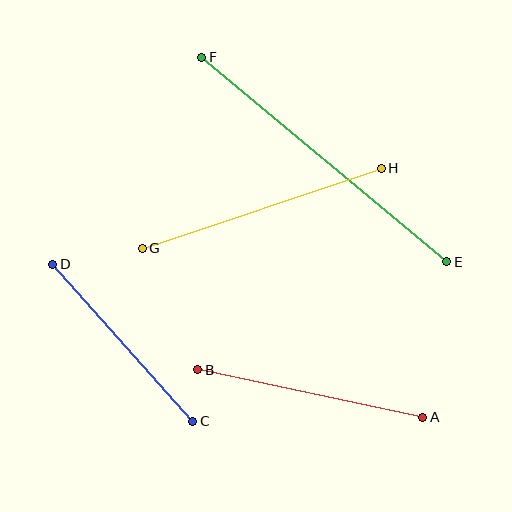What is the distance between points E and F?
The distance is approximately 319 pixels.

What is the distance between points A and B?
The distance is approximately 230 pixels.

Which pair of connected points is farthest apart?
Points E and F are farthest apart.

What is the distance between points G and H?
The distance is approximately 252 pixels.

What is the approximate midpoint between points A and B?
The midpoint is at approximately (310, 393) pixels.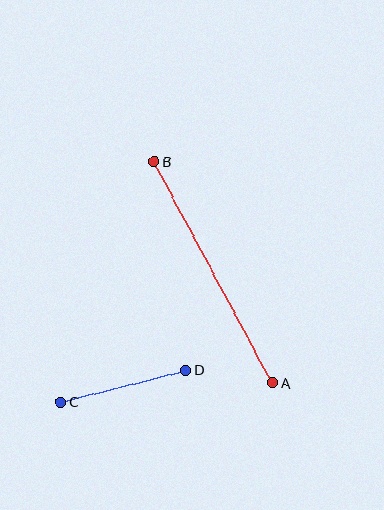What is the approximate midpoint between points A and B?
The midpoint is at approximately (213, 272) pixels.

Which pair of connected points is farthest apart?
Points A and B are farthest apart.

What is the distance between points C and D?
The distance is approximately 129 pixels.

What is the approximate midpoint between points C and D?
The midpoint is at approximately (123, 386) pixels.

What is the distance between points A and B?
The distance is approximately 251 pixels.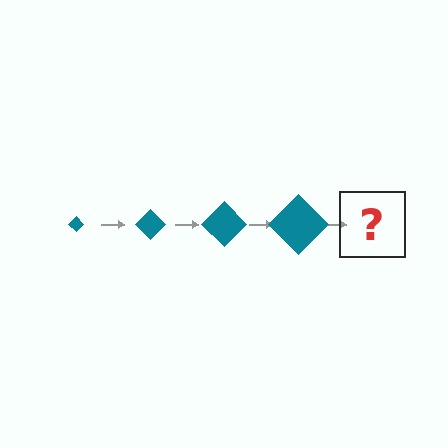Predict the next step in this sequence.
The next step is a teal diamond, larger than the previous one.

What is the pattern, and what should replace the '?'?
The pattern is that the diamond gets progressively larger each step. The '?' should be a teal diamond, larger than the previous one.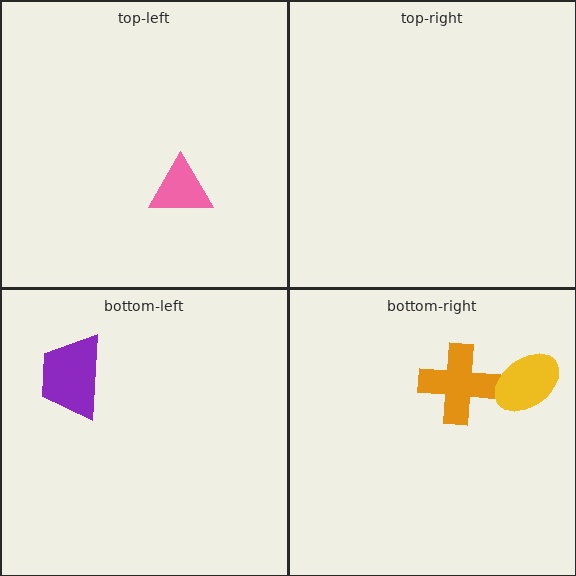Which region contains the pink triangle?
The top-left region.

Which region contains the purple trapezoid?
The bottom-left region.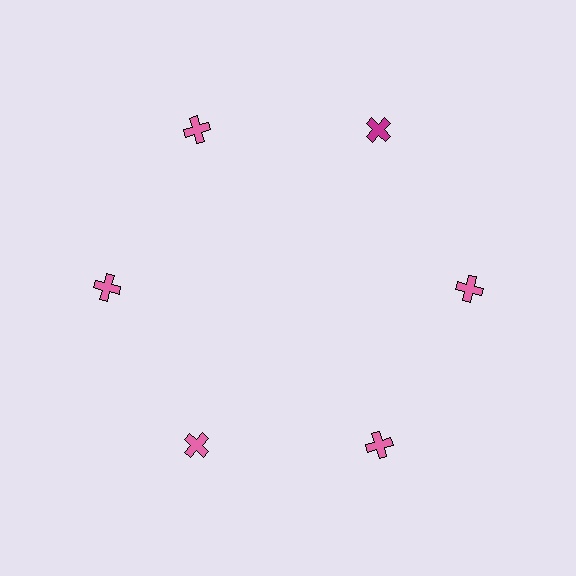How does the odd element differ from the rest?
It has a different color: magenta instead of pink.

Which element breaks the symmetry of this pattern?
The magenta cross at roughly the 1 o'clock position breaks the symmetry. All other shapes are pink crosses.